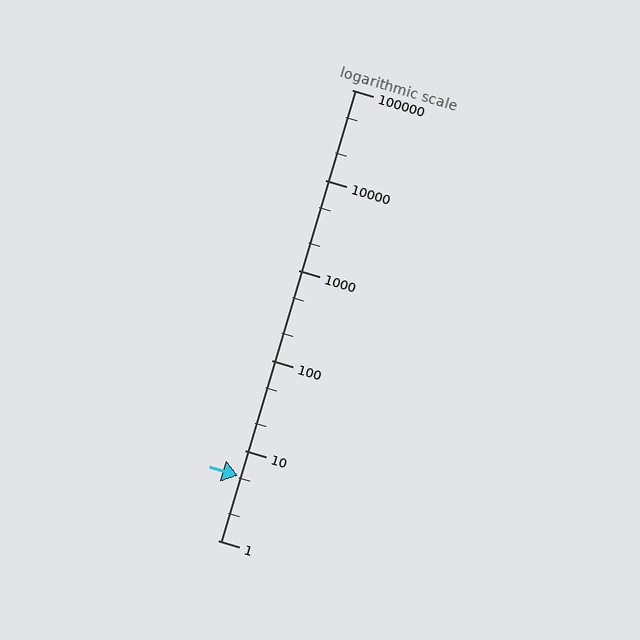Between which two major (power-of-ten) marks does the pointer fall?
The pointer is between 1 and 10.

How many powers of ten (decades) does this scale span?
The scale spans 5 decades, from 1 to 100000.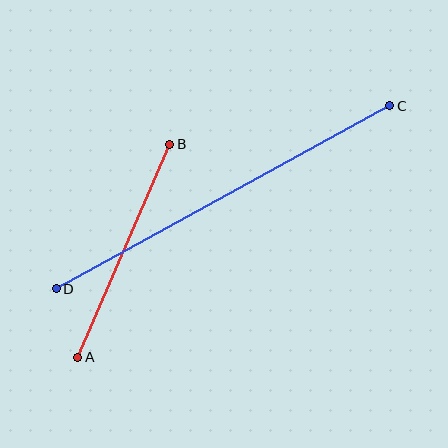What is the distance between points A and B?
The distance is approximately 232 pixels.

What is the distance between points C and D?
The distance is approximately 380 pixels.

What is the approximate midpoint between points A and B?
The midpoint is at approximately (124, 251) pixels.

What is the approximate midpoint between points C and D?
The midpoint is at approximately (223, 197) pixels.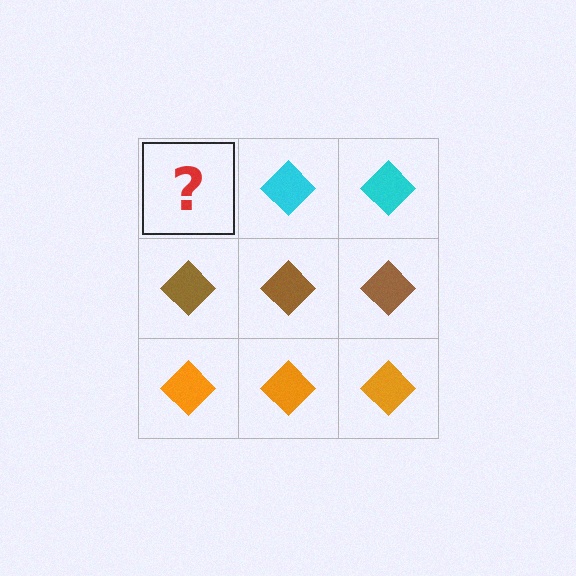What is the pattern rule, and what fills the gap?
The rule is that each row has a consistent color. The gap should be filled with a cyan diamond.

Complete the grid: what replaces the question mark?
The question mark should be replaced with a cyan diamond.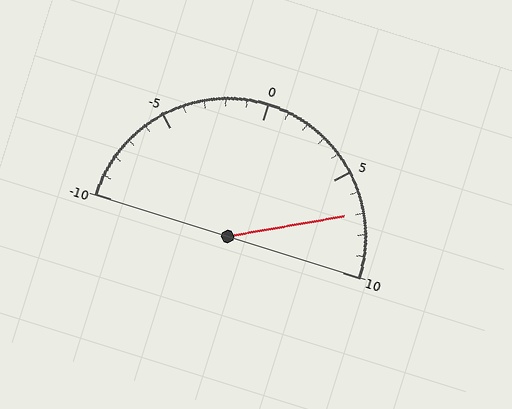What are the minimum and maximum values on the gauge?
The gauge ranges from -10 to 10.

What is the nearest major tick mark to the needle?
The nearest major tick mark is 5.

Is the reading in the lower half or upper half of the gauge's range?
The reading is in the upper half of the range (-10 to 10).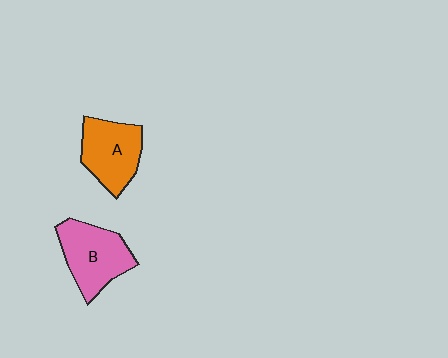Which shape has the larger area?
Shape B (pink).